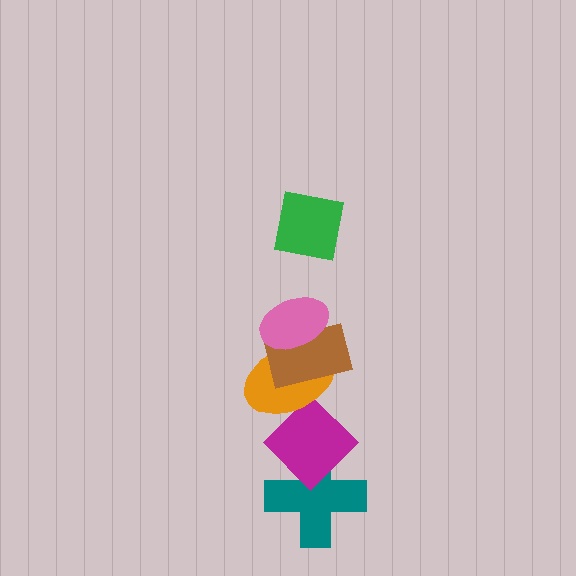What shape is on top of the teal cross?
The magenta diamond is on top of the teal cross.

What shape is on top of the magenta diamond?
The orange ellipse is on top of the magenta diamond.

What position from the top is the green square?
The green square is 1st from the top.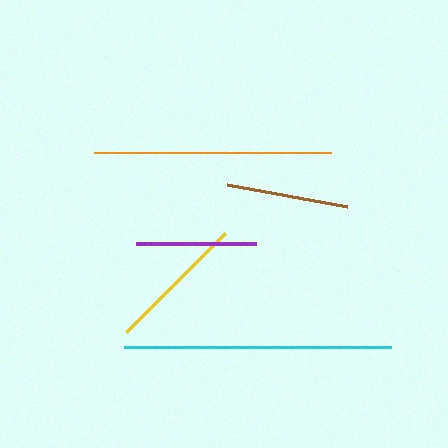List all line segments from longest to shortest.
From longest to shortest: cyan, orange, yellow, brown, purple.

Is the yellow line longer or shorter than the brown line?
The yellow line is longer than the brown line.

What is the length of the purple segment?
The purple segment is approximately 121 pixels long.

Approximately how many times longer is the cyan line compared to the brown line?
The cyan line is approximately 2.2 times the length of the brown line.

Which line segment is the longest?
The cyan line is the longest at approximately 267 pixels.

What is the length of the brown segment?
The brown segment is approximately 122 pixels long.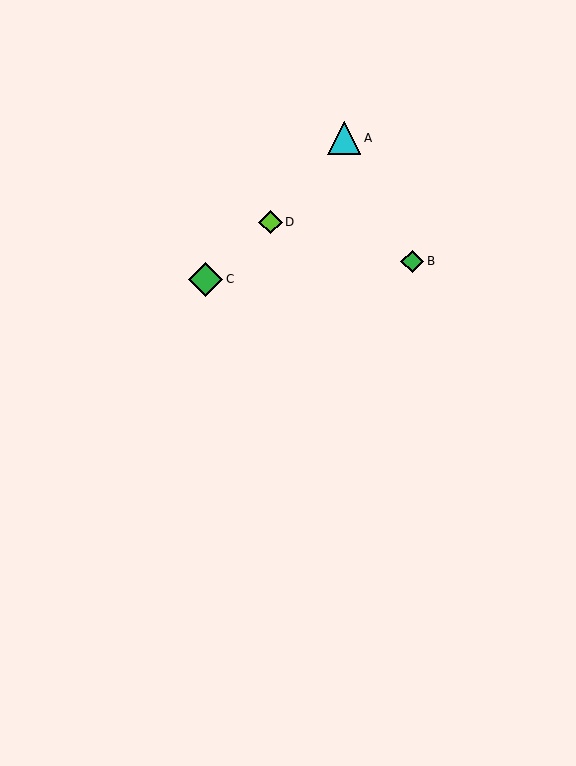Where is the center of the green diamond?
The center of the green diamond is at (205, 279).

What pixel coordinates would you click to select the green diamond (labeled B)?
Click at (412, 261) to select the green diamond B.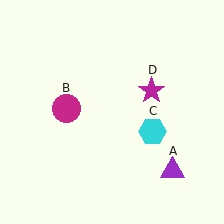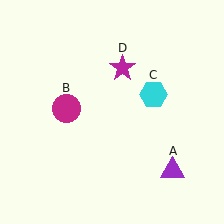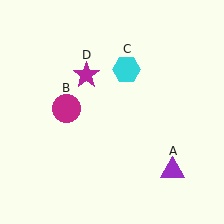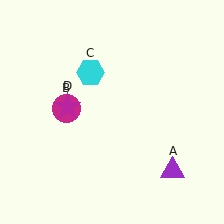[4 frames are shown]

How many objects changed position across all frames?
2 objects changed position: cyan hexagon (object C), magenta star (object D).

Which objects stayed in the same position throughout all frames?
Purple triangle (object A) and magenta circle (object B) remained stationary.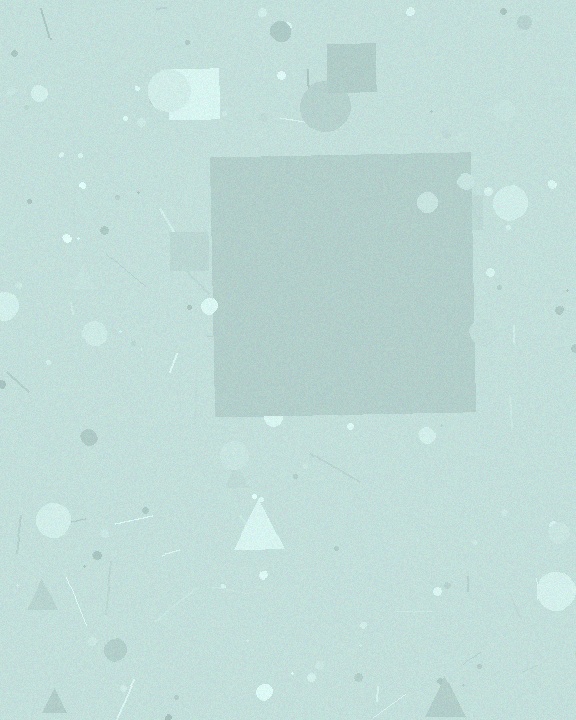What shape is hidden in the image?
A square is hidden in the image.